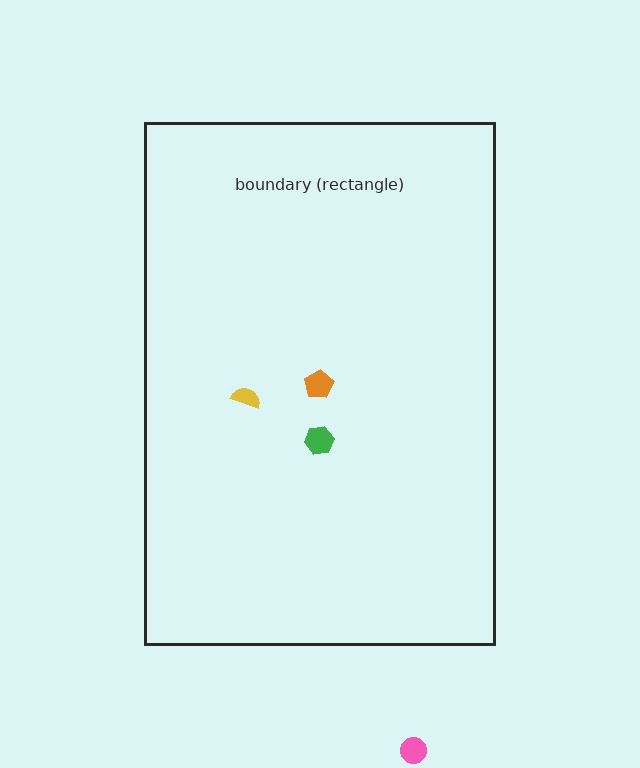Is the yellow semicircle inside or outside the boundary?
Inside.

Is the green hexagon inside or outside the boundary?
Inside.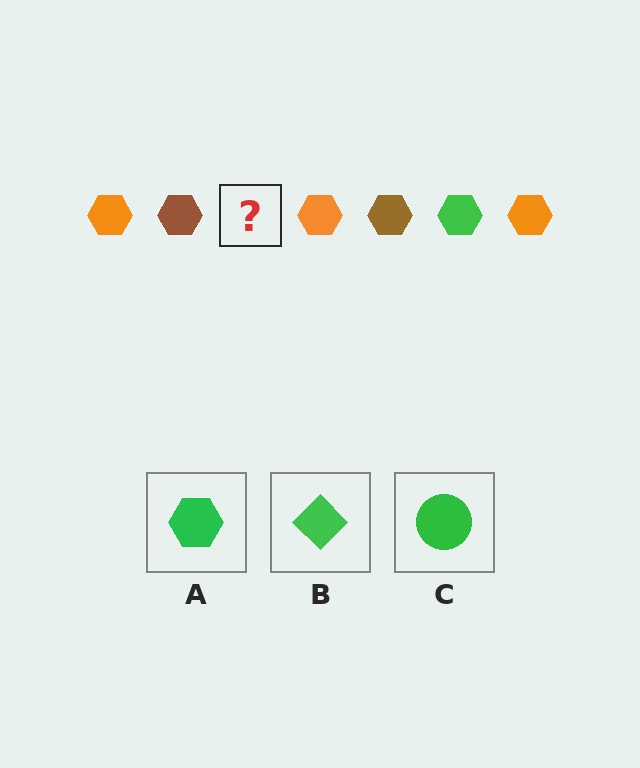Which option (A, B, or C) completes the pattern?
A.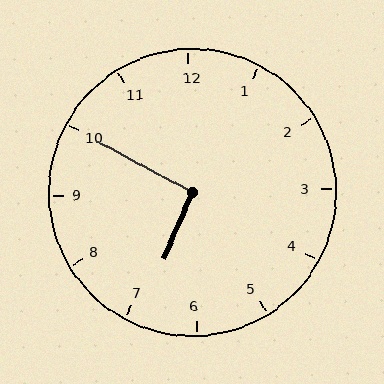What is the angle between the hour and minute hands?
Approximately 95 degrees.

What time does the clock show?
6:50.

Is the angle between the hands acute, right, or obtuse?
It is right.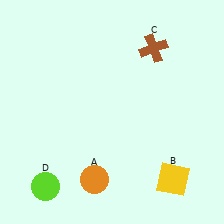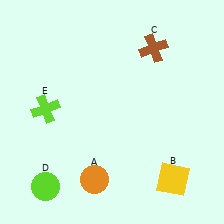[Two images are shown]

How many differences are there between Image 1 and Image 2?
There is 1 difference between the two images.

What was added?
A lime cross (E) was added in Image 2.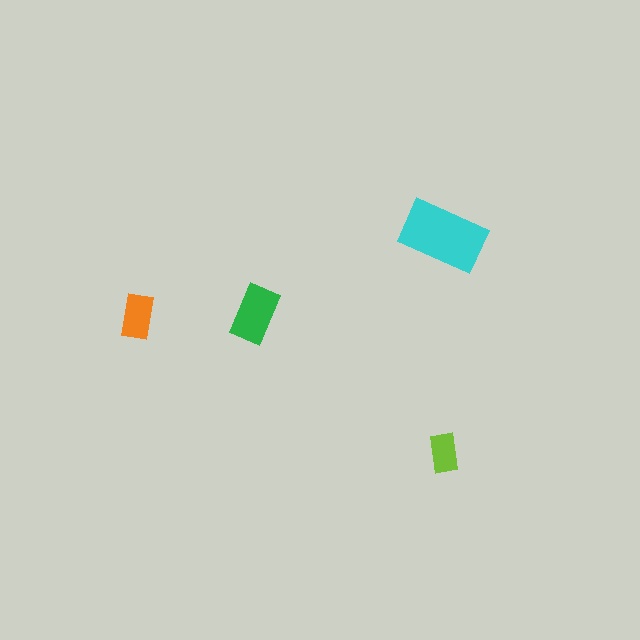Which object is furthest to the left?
The orange rectangle is leftmost.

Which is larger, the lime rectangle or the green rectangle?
The green one.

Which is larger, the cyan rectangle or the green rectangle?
The cyan one.